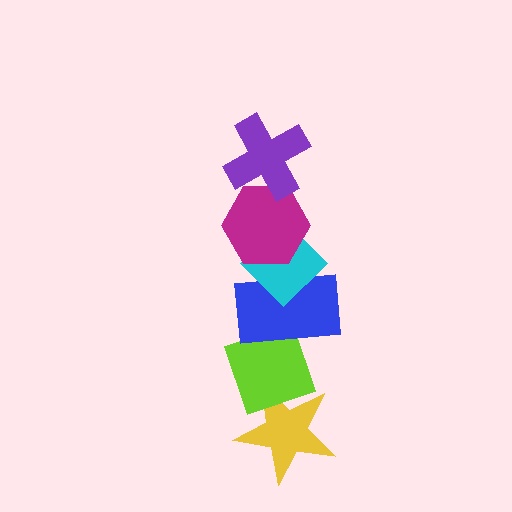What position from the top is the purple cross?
The purple cross is 1st from the top.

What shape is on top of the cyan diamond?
The magenta hexagon is on top of the cyan diamond.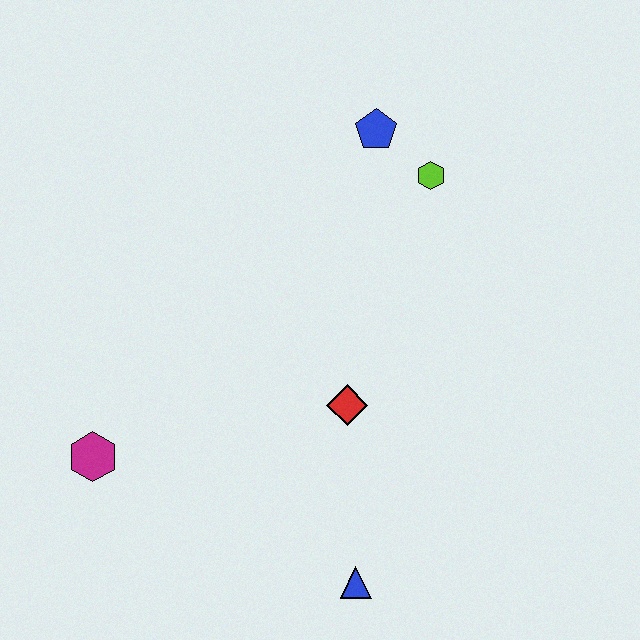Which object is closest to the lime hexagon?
The blue pentagon is closest to the lime hexagon.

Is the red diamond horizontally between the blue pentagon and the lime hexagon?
No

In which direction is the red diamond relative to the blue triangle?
The red diamond is above the blue triangle.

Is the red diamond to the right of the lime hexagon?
No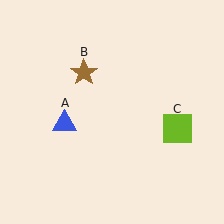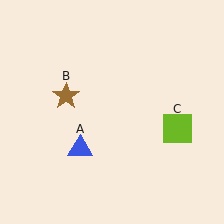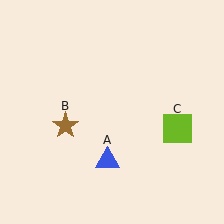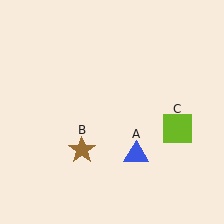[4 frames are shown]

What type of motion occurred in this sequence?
The blue triangle (object A), brown star (object B) rotated counterclockwise around the center of the scene.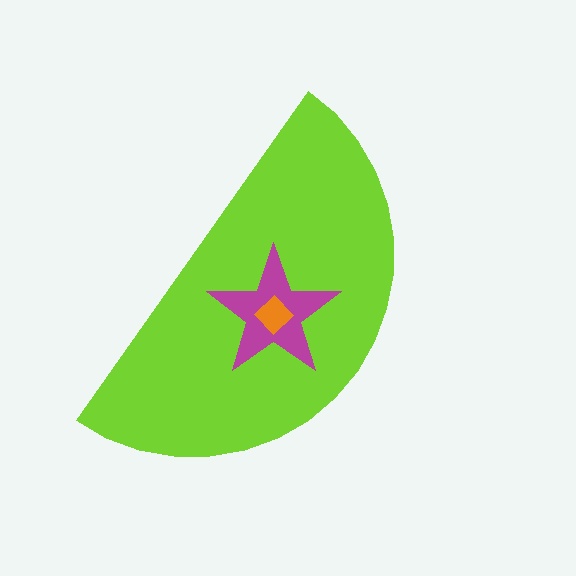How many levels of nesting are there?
3.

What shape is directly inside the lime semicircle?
The magenta star.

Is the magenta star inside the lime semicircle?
Yes.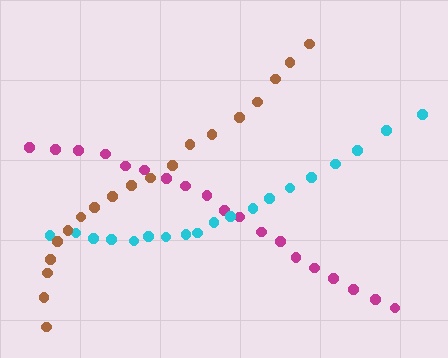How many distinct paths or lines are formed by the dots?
There are 3 distinct paths.